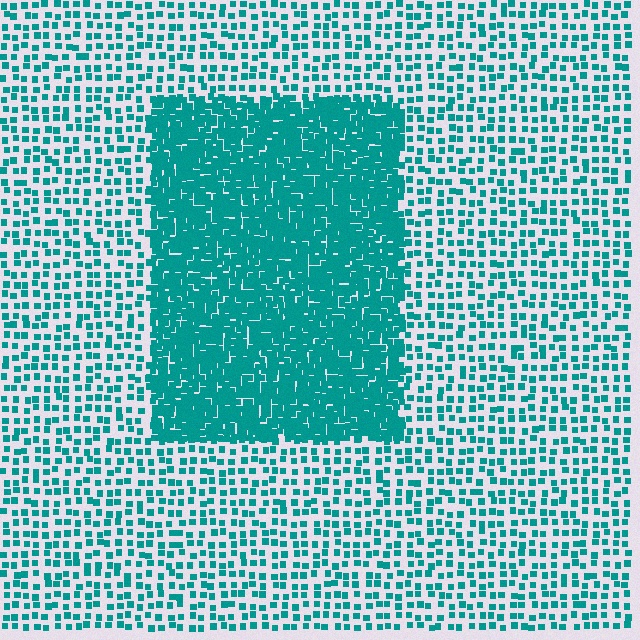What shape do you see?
I see a rectangle.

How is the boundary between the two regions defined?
The boundary is defined by a change in element density (approximately 2.9x ratio). All elements are the same color, size, and shape.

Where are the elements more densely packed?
The elements are more densely packed inside the rectangle boundary.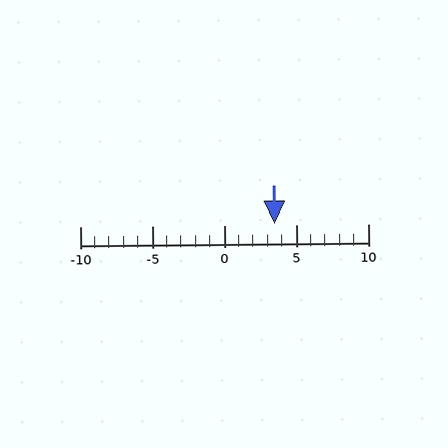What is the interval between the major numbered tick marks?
The major tick marks are spaced 5 units apart.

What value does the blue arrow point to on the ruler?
The blue arrow points to approximately 4.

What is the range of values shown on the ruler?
The ruler shows values from -10 to 10.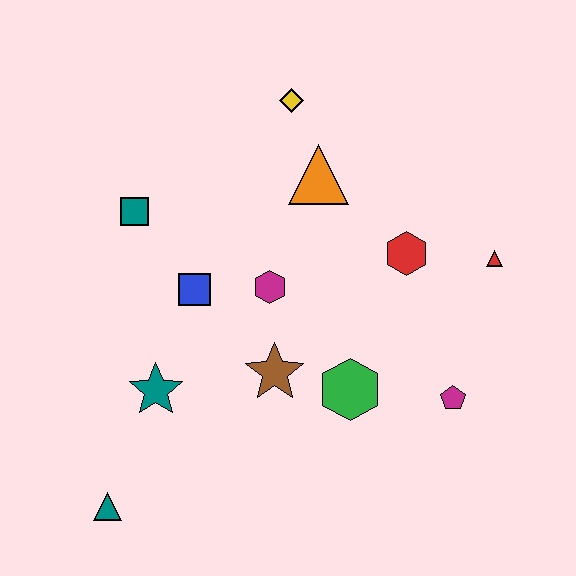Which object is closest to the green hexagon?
The brown star is closest to the green hexagon.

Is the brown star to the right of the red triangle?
No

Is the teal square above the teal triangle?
Yes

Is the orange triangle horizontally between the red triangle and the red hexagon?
No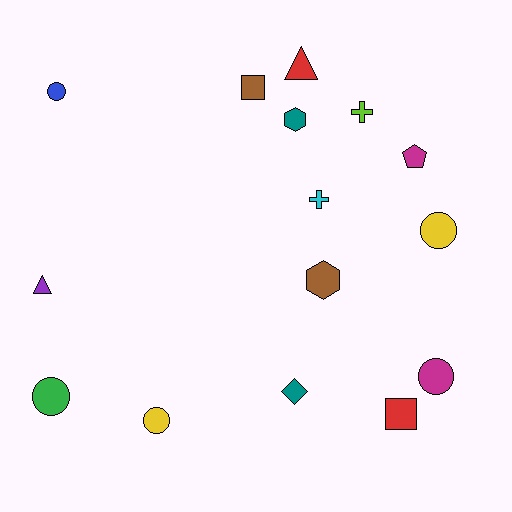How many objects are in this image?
There are 15 objects.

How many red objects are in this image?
There are 2 red objects.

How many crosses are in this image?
There are 2 crosses.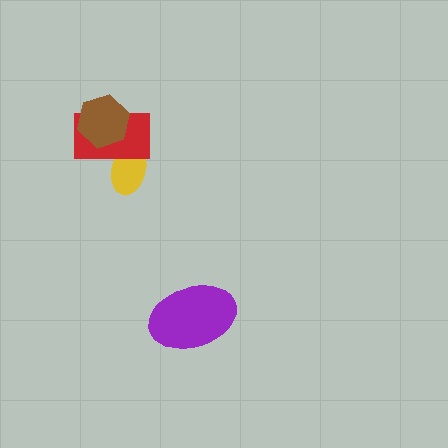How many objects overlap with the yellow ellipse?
1 object overlaps with the yellow ellipse.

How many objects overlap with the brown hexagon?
1 object overlaps with the brown hexagon.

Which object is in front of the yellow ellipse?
The red rectangle is in front of the yellow ellipse.